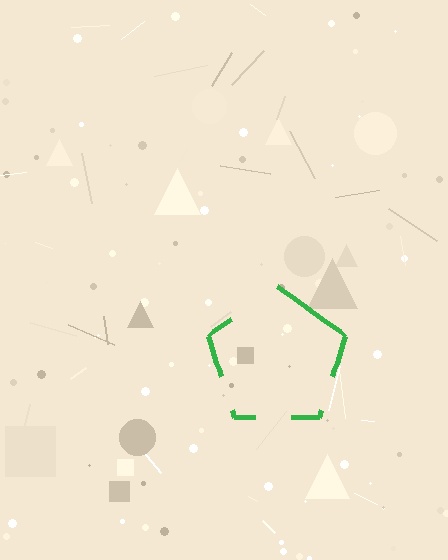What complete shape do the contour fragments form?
The contour fragments form a pentagon.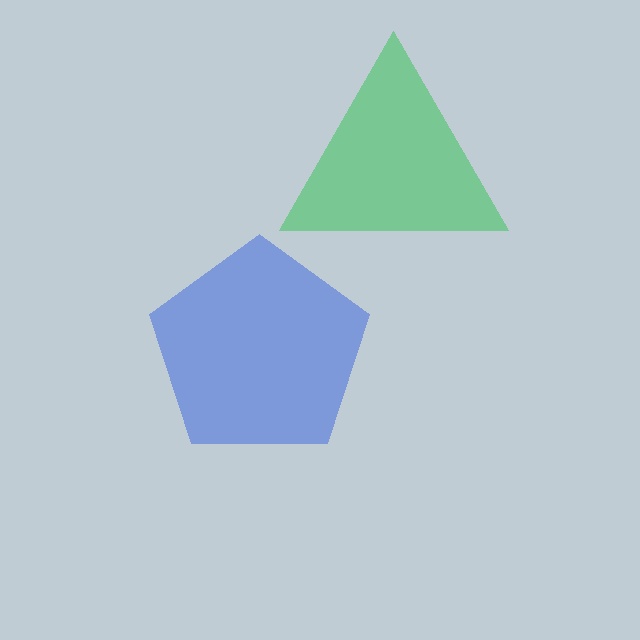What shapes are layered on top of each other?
The layered shapes are: a blue pentagon, a green triangle.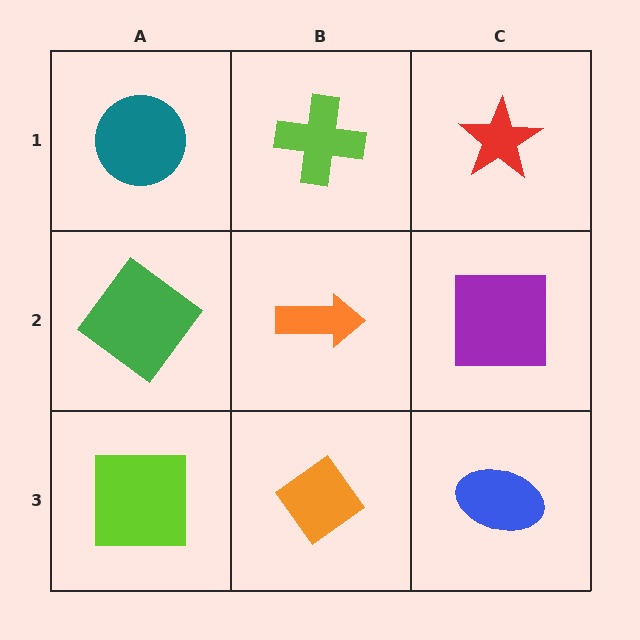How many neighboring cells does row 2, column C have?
3.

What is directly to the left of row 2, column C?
An orange arrow.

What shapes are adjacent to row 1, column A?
A green diamond (row 2, column A), a lime cross (row 1, column B).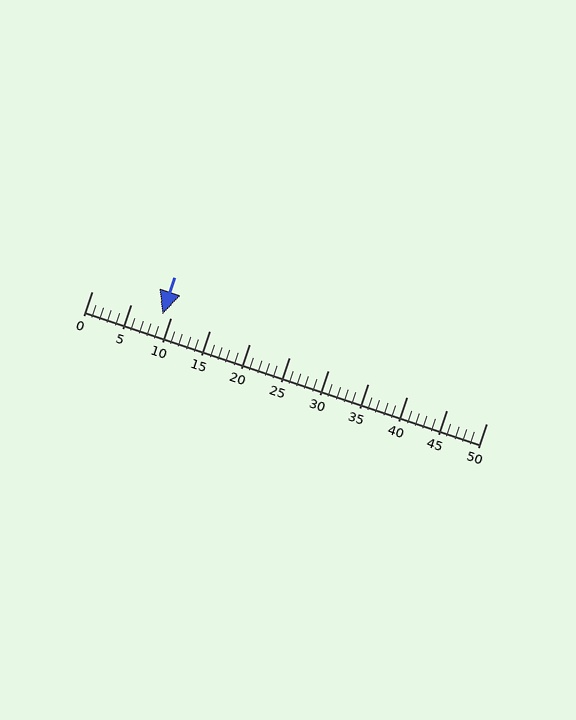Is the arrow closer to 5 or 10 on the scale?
The arrow is closer to 10.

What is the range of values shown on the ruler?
The ruler shows values from 0 to 50.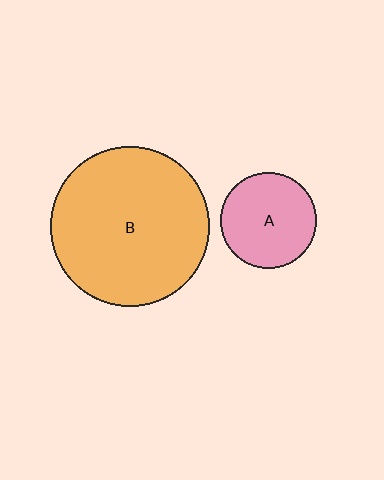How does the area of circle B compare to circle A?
Approximately 2.8 times.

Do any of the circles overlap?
No, none of the circles overlap.